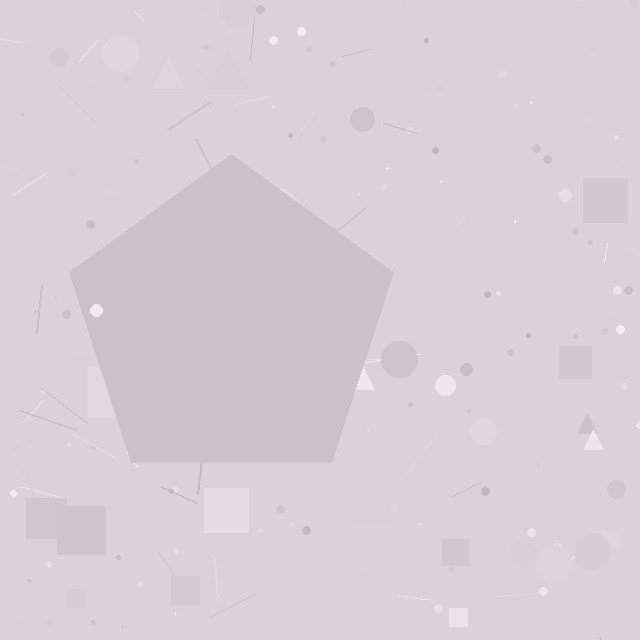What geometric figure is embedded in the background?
A pentagon is embedded in the background.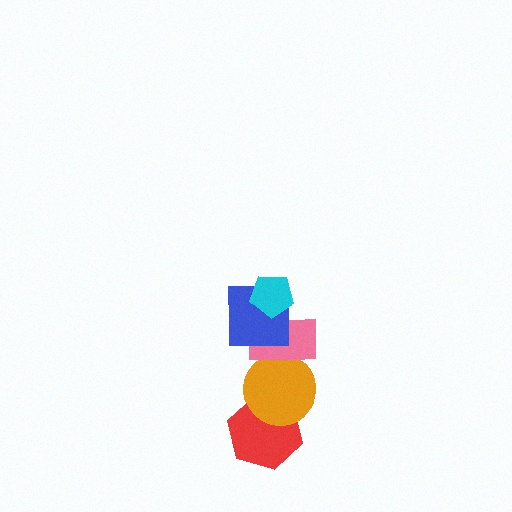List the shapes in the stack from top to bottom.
From top to bottom: the cyan pentagon, the blue square, the pink rectangle, the orange circle, the red hexagon.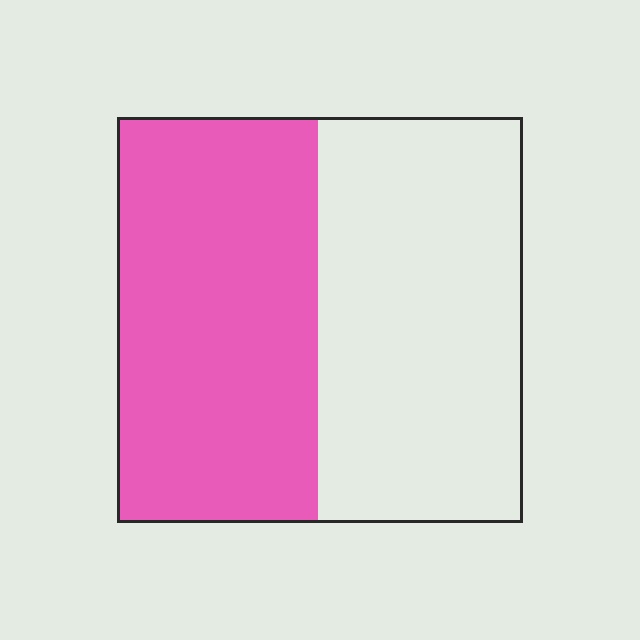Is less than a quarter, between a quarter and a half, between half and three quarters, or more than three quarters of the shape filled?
Between a quarter and a half.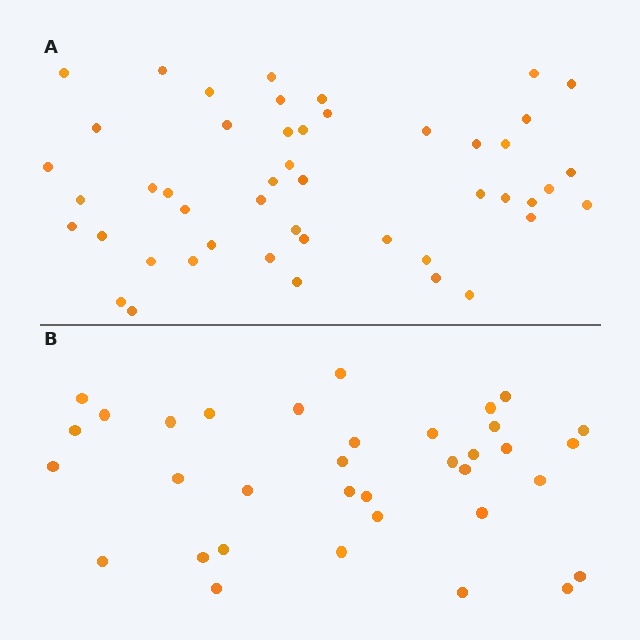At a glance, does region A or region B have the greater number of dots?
Region A (the top region) has more dots.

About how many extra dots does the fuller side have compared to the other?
Region A has approximately 15 more dots than region B.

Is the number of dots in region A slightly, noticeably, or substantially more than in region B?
Region A has noticeably more, but not dramatically so. The ratio is roughly 1.4 to 1.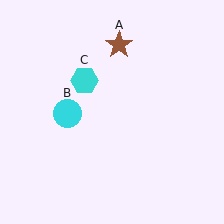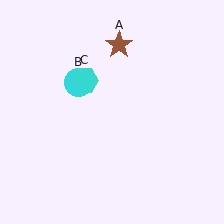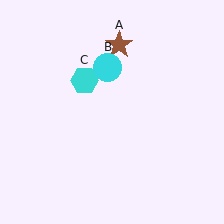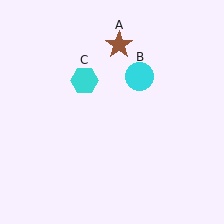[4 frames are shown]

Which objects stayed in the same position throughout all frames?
Brown star (object A) and cyan hexagon (object C) remained stationary.